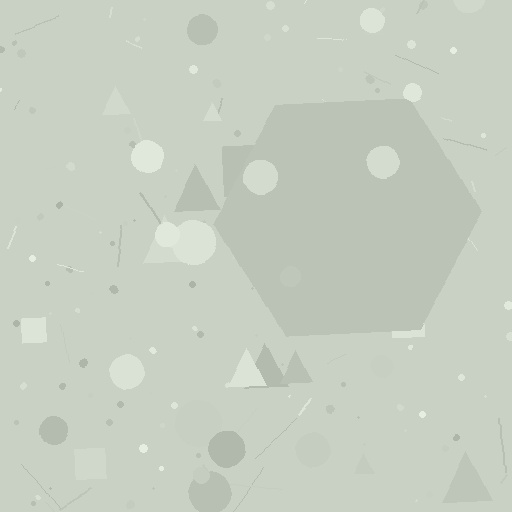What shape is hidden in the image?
A hexagon is hidden in the image.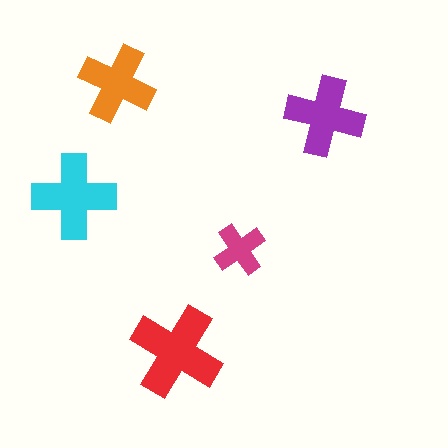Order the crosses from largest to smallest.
the red one, the cyan one, the purple one, the orange one, the magenta one.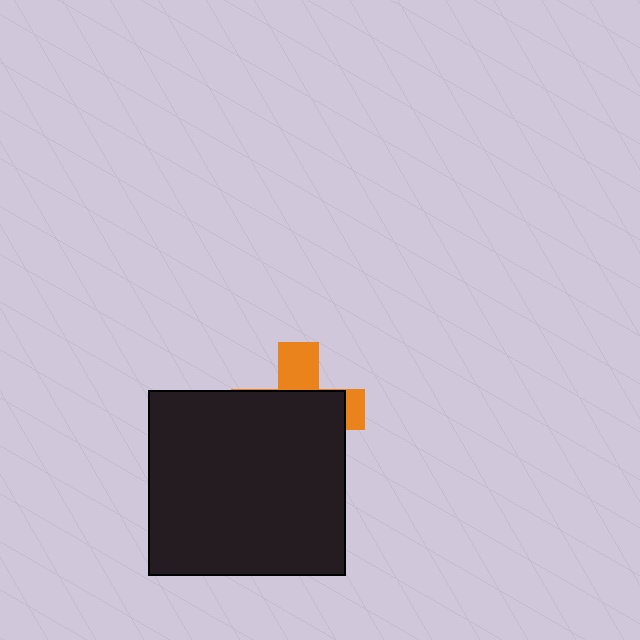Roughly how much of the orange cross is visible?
A small part of it is visible (roughly 30%).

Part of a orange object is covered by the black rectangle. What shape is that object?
It is a cross.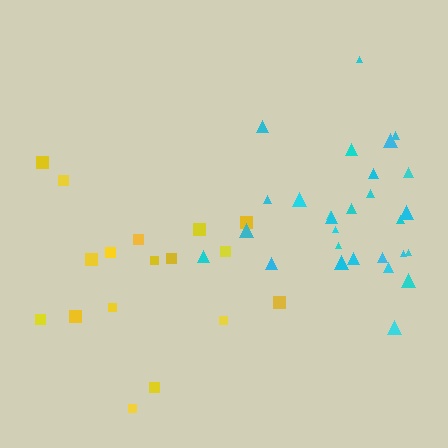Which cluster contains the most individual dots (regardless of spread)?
Cyan (28).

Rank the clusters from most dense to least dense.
cyan, yellow.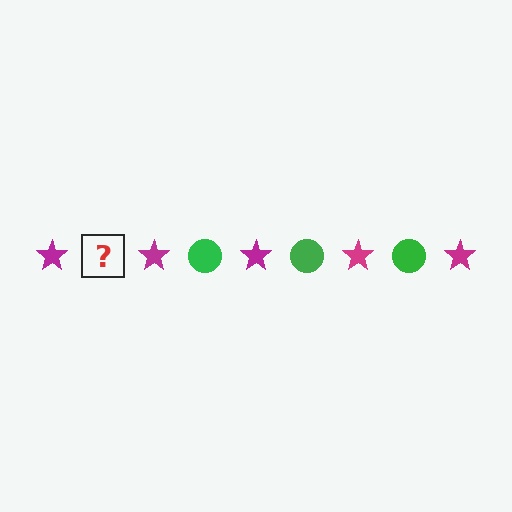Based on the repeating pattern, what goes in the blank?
The blank should be a green circle.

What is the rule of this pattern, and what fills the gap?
The rule is that the pattern alternates between magenta star and green circle. The gap should be filled with a green circle.